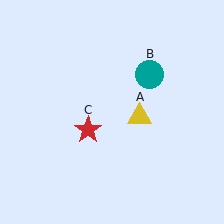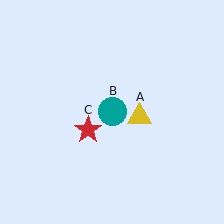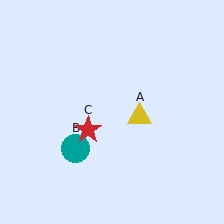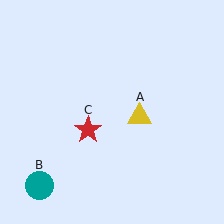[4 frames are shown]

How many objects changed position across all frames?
1 object changed position: teal circle (object B).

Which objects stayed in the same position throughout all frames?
Yellow triangle (object A) and red star (object C) remained stationary.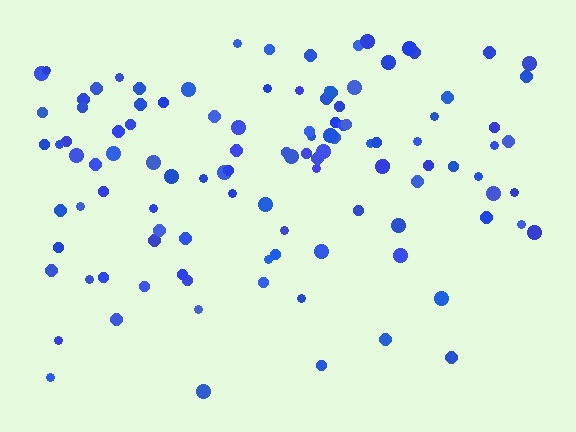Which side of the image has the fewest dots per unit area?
The bottom.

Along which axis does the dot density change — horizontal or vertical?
Vertical.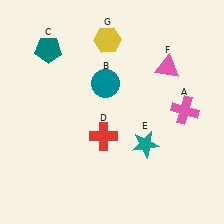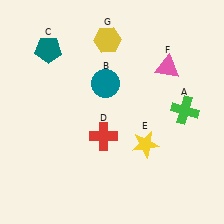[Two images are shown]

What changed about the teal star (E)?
In Image 1, E is teal. In Image 2, it changed to yellow.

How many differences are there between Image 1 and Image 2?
There are 2 differences between the two images.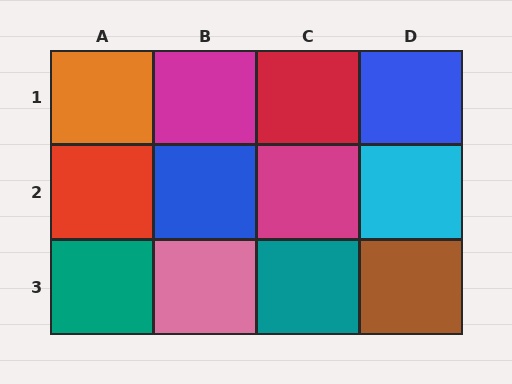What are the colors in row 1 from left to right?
Orange, magenta, red, blue.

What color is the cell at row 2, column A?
Red.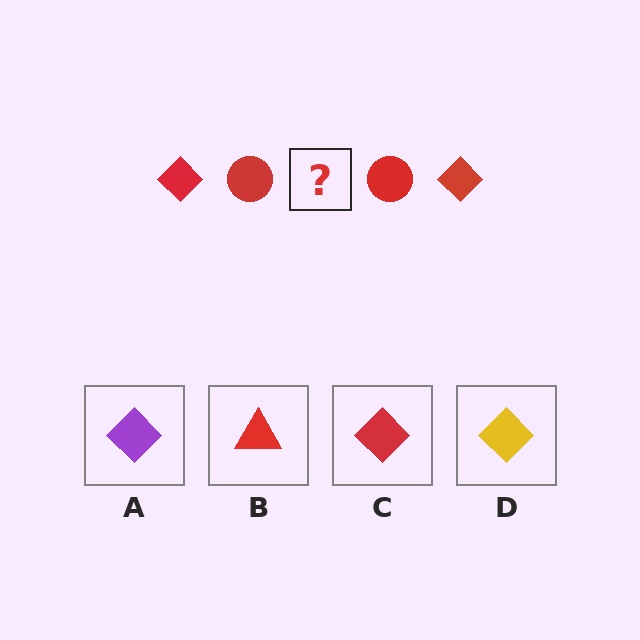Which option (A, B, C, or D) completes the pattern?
C.